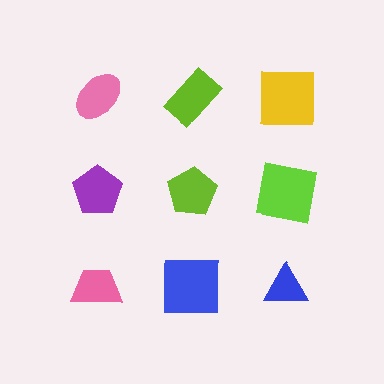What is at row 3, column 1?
A pink trapezoid.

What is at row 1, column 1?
A pink ellipse.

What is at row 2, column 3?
A lime square.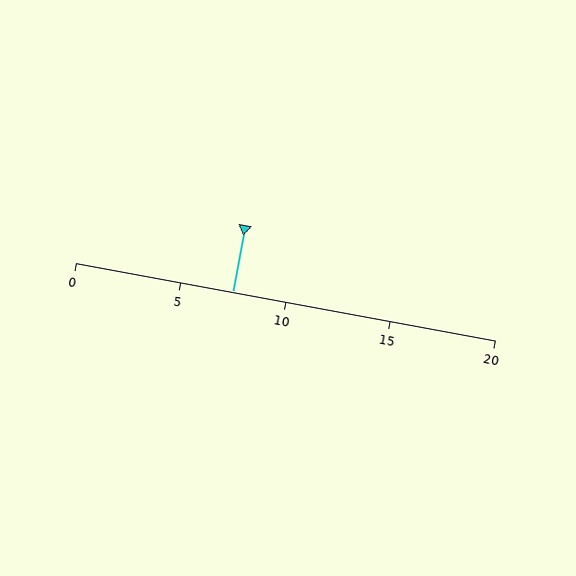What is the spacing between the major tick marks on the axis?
The major ticks are spaced 5 apart.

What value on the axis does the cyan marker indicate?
The marker indicates approximately 7.5.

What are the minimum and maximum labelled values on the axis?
The axis runs from 0 to 20.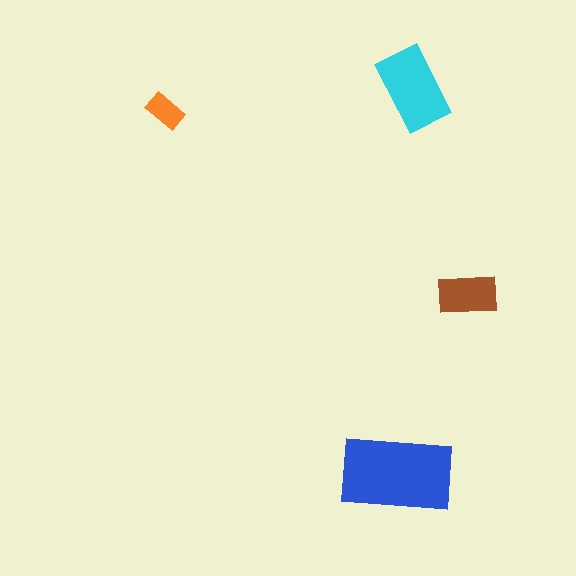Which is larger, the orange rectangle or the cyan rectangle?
The cyan one.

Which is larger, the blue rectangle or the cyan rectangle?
The blue one.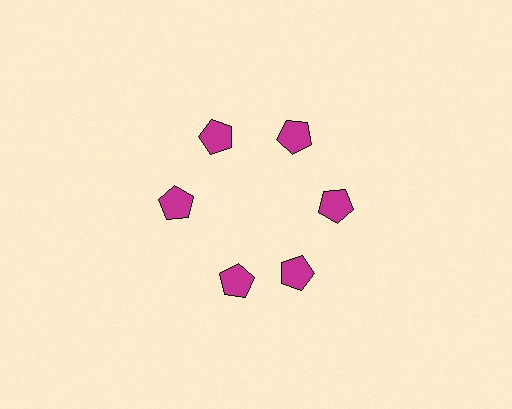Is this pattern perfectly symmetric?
No. The 6 magenta pentagons are arranged in a ring, but one element near the 7 o'clock position is rotated out of alignment along the ring, breaking the 6-fold rotational symmetry.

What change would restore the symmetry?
The symmetry would be restored by rotating it back into even spacing with its neighbors so that all 6 pentagons sit at equal angles and equal distance from the center.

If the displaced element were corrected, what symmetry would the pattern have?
It would have 6-fold rotational symmetry — the pattern would map onto itself every 60 degrees.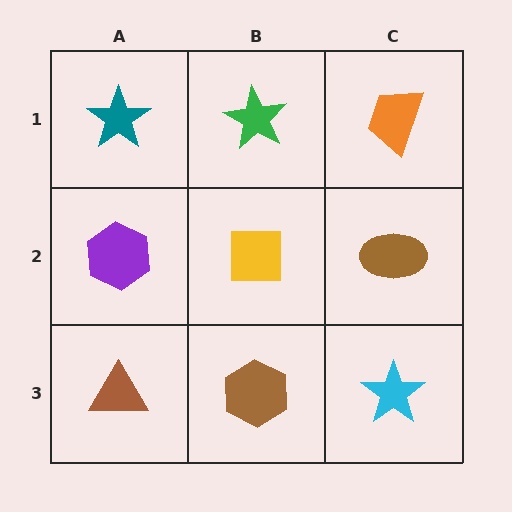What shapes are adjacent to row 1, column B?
A yellow square (row 2, column B), a teal star (row 1, column A), an orange trapezoid (row 1, column C).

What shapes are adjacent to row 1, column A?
A purple hexagon (row 2, column A), a green star (row 1, column B).